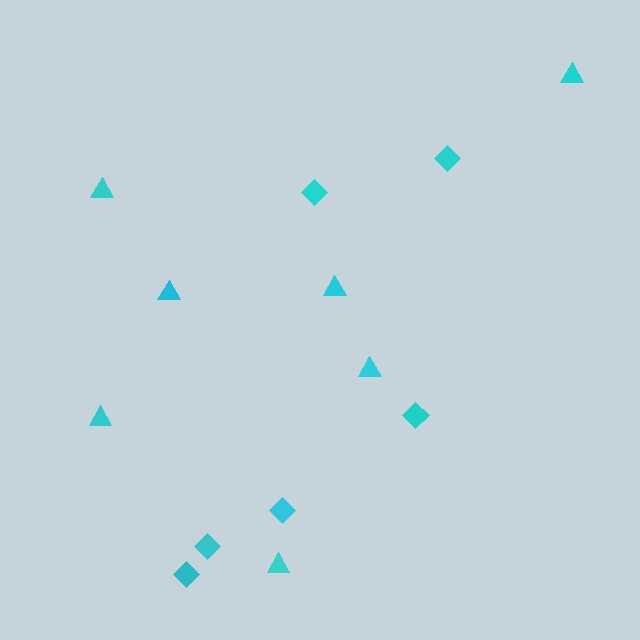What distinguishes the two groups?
There are 2 groups: one group of triangles (7) and one group of diamonds (6).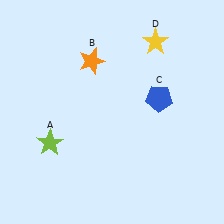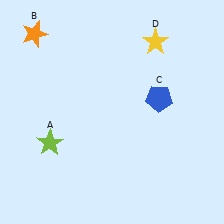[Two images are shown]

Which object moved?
The orange star (B) moved left.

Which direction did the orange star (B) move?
The orange star (B) moved left.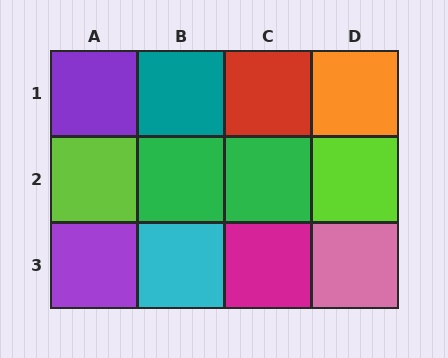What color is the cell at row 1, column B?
Teal.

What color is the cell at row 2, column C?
Green.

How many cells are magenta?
1 cell is magenta.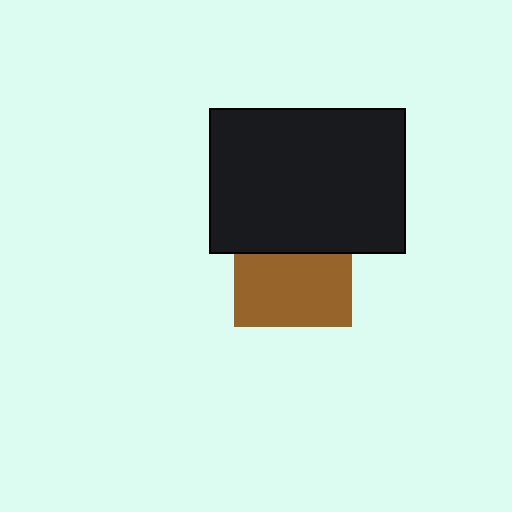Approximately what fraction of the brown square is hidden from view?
Roughly 37% of the brown square is hidden behind the black rectangle.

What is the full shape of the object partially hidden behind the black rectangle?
The partially hidden object is a brown square.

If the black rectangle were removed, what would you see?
You would see the complete brown square.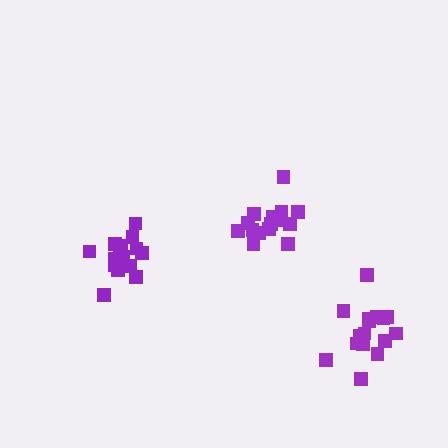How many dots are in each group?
Group 1: 16 dots, Group 2: 15 dots, Group 3: 15 dots (46 total).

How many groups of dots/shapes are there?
There are 3 groups.